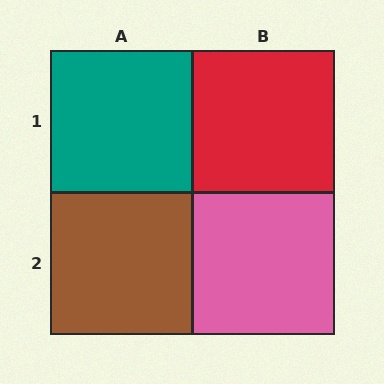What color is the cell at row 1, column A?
Teal.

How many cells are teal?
1 cell is teal.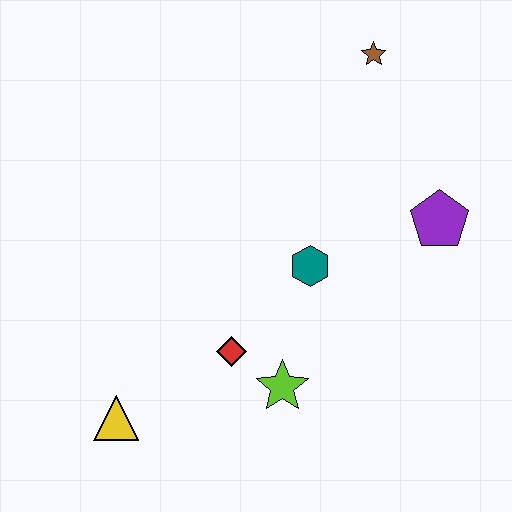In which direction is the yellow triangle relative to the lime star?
The yellow triangle is to the left of the lime star.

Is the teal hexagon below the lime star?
No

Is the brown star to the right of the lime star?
Yes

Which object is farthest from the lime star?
The brown star is farthest from the lime star.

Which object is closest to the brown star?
The purple pentagon is closest to the brown star.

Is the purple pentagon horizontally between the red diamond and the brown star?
No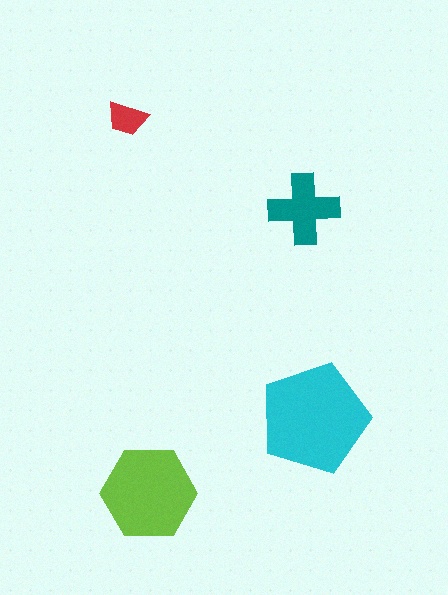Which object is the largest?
The cyan pentagon.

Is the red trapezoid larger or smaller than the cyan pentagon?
Smaller.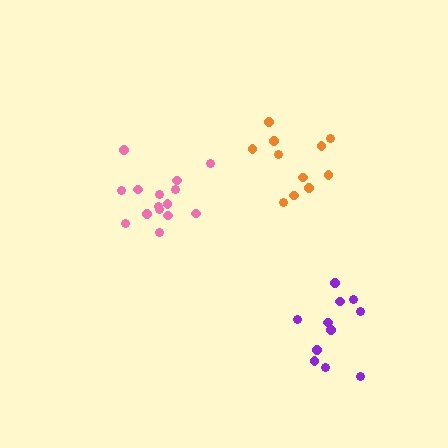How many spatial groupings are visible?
There are 3 spatial groupings.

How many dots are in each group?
Group 1: 15 dots, Group 2: 11 dots, Group 3: 11 dots (37 total).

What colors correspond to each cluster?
The clusters are colored: pink, orange, purple.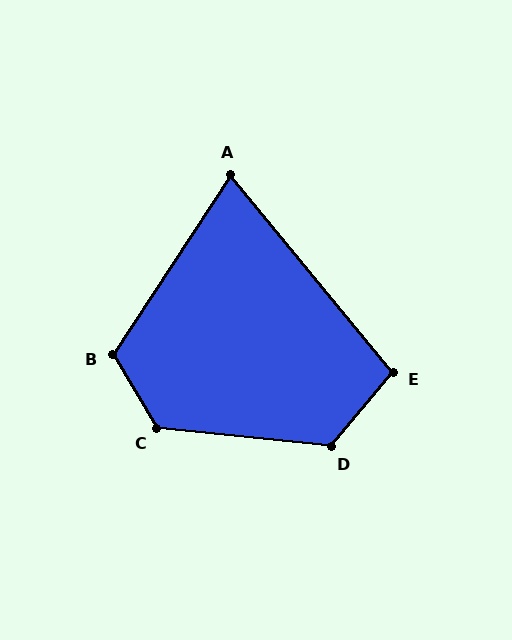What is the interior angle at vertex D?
Approximately 124 degrees (obtuse).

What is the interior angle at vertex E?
Approximately 101 degrees (obtuse).